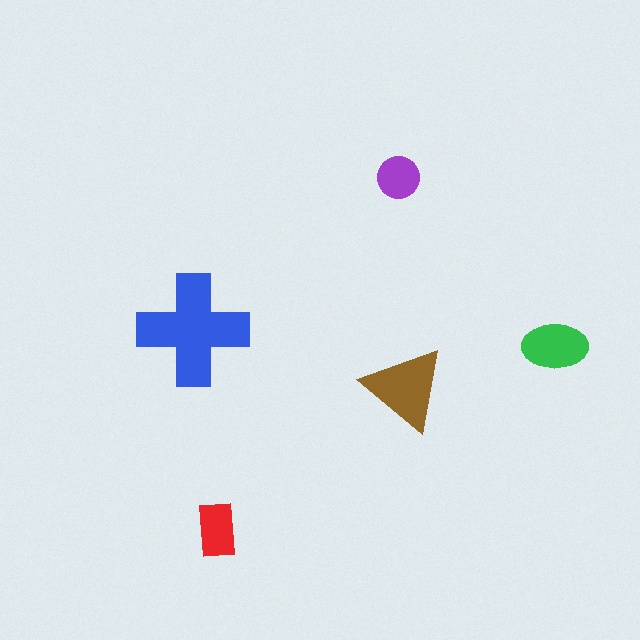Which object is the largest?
The blue cross.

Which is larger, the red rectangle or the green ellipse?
The green ellipse.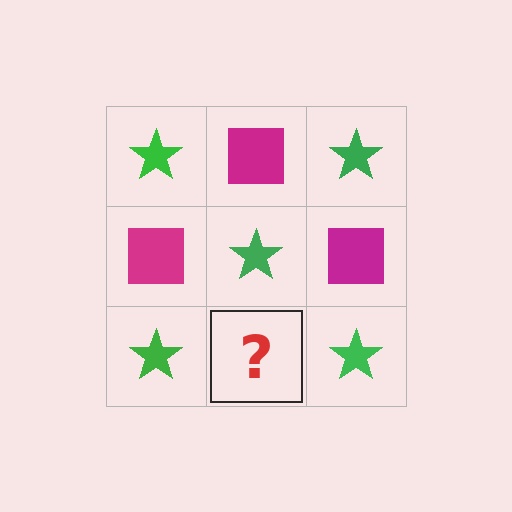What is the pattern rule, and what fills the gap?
The rule is that it alternates green star and magenta square in a checkerboard pattern. The gap should be filled with a magenta square.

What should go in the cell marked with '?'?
The missing cell should contain a magenta square.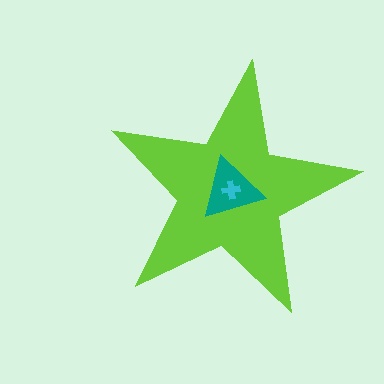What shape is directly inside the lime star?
The teal triangle.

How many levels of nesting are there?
3.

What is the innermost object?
The cyan cross.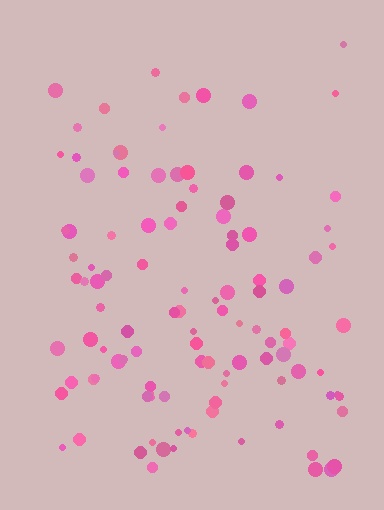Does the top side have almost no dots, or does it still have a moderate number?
Still a moderate number, just noticeably fewer than the bottom.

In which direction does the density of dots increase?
From top to bottom, with the bottom side densest.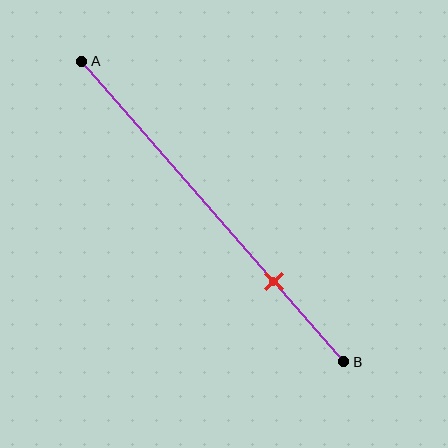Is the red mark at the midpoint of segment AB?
No, the mark is at about 75% from A, not at the 50% midpoint.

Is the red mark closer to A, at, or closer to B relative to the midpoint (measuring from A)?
The red mark is closer to point B than the midpoint of segment AB.